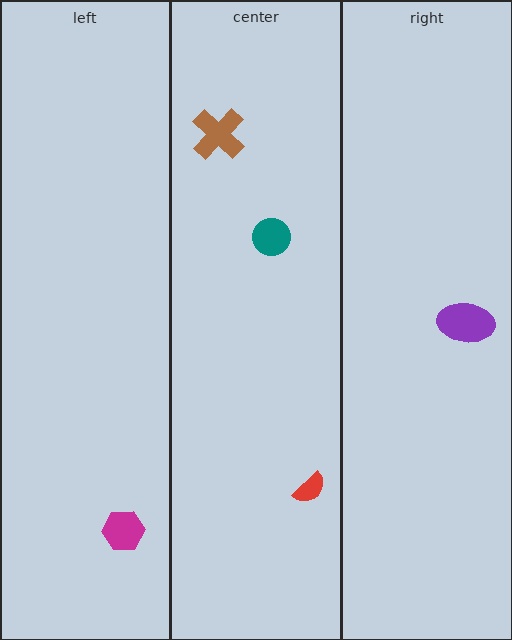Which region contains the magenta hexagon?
The left region.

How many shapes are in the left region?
1.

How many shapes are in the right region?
1.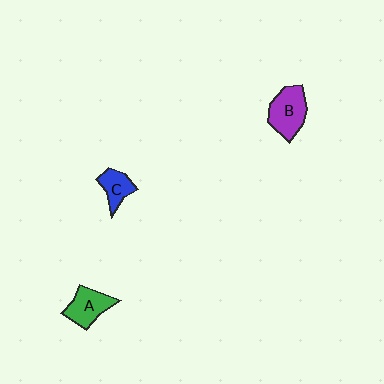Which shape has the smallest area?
Shape C (blue).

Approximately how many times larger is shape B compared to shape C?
Approximately 1.6 times.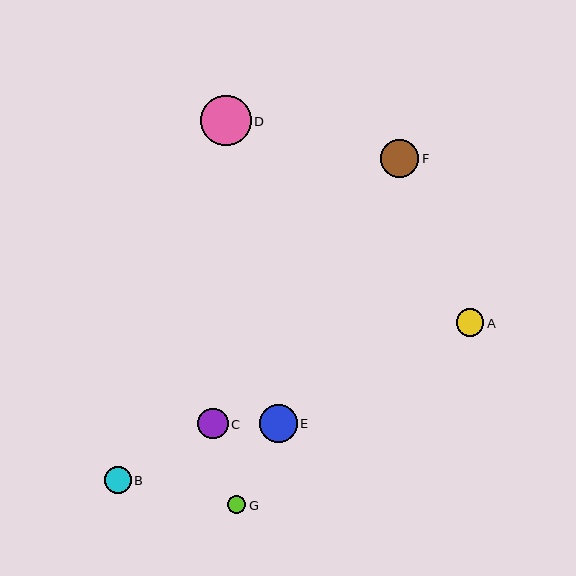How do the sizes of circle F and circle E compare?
Circle F and circle E are approximately the same size.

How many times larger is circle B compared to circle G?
Circle B is approximately 1.5 times the size of circle G.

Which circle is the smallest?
Circle G is the smallest with a size of approximately 18 pixels.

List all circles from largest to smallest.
From largest to smallest: D, F, E, C, A, B, G.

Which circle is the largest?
Circle D is the largest with a size of approximately 50 pixels.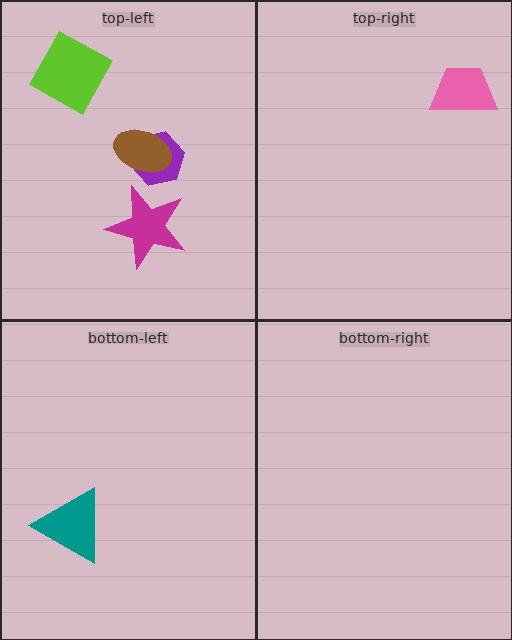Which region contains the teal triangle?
The bottom-left region.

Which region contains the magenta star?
The top-left region.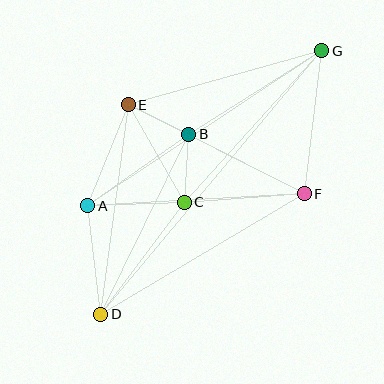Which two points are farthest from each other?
Points D and G are farthest from each other.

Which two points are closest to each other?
Points B and E are closest to each other.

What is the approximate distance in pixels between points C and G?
The distance between C and G is approximately 205 pixels.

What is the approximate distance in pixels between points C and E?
The distance between C and E is approximately 112 pixels.